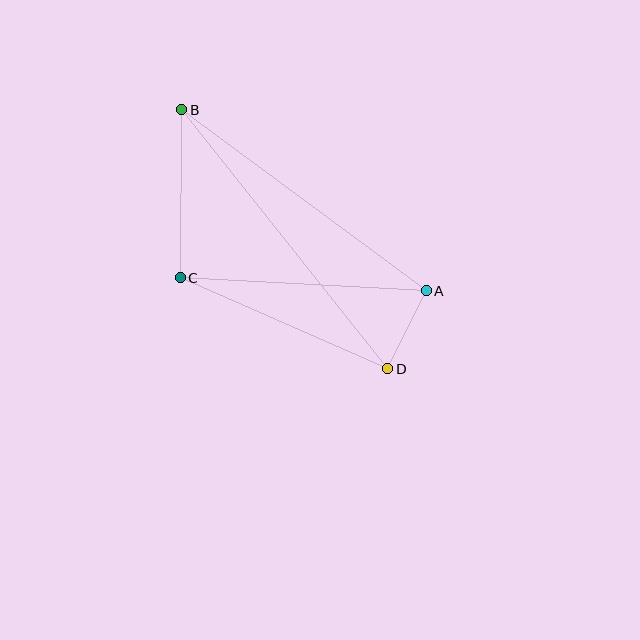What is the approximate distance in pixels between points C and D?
The distance between C and D is approximately 227 pixels.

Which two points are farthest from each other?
Points B and D are farthest from each other.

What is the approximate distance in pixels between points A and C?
The distance between A and C is approximately 246 pixels.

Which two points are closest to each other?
Points A and D are closest to each other.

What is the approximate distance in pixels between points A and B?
The distance between A and B is approximately 304 pixels.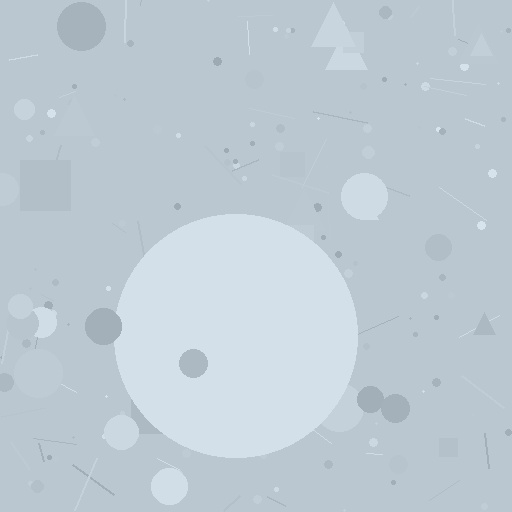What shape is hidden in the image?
A circle is hidden in the image.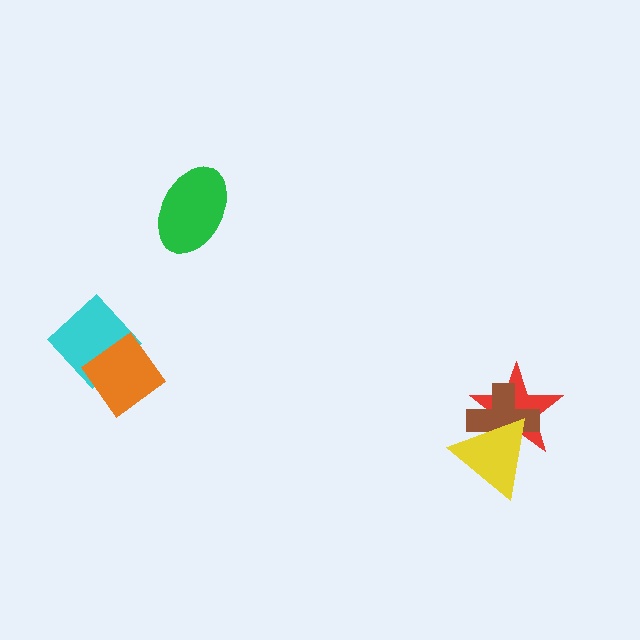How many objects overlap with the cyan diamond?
1 object overlaps with the cyan diamond.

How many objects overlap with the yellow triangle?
2 objects overlap with the yellow triangle.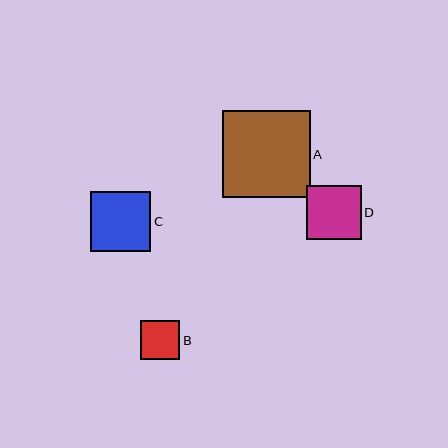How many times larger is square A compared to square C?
Square A is approximately 1.5 times the size of square C.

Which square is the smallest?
Square B is the smallest with a size of approximately 39 pixels.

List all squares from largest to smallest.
From largest to smallest: A, C, D, B.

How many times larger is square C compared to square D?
Square C is approximately 1.1 times the size of square D.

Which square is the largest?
Square A is the largest with a size of approximately 87 pixels.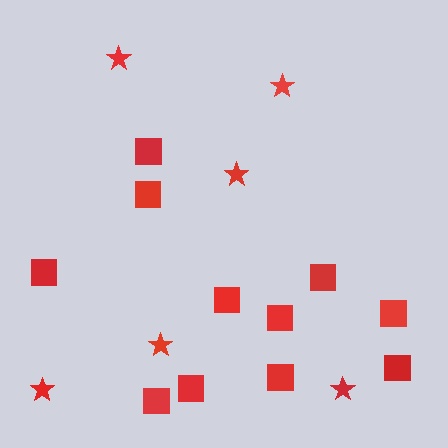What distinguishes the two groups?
There are 2 groups: one group of stars (6) and one group of squares (11).